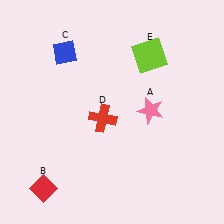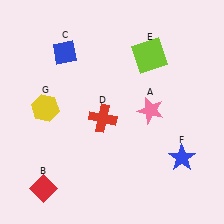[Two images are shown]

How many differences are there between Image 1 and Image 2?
There are 2 differences between the two images.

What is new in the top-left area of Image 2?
A yellow hexagon (G) was added in the top-left area of Image 2.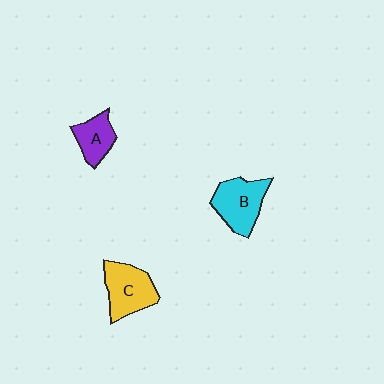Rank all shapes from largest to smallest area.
From largest to smallest: B (cyan), C (yellow), A (purple).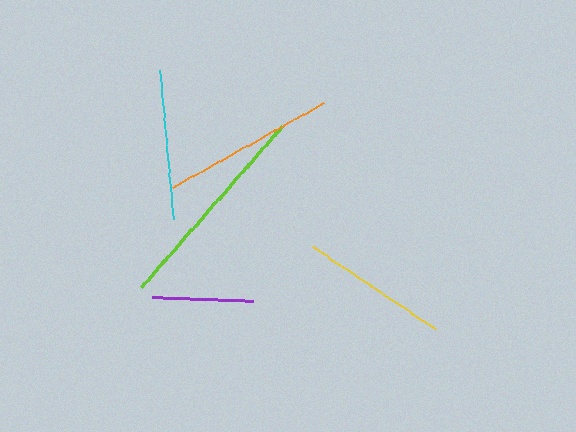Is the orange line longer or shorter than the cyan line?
The orange line is longer than the cyan line.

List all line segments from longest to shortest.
From longest to shortest: lime, orange, cyan, yellow, purple.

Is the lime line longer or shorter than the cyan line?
The lime line is longer than the cyan line.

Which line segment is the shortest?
The purple line is the shortest at approximately 101 pixels.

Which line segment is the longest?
The lime line is the longest at approximately 214 pixels.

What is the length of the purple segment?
The purple segment is approximately 101 pixels long.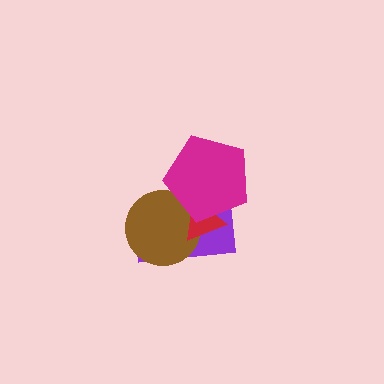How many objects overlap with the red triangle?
3 objects overlap with the red triangle.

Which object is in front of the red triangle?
The magenta pentagon is in front of the red triangle.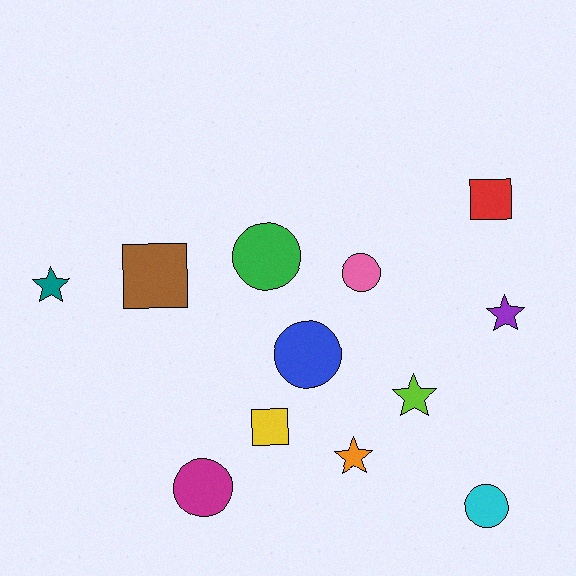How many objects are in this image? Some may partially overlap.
There are 12 objects.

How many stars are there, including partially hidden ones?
There are 4 stars.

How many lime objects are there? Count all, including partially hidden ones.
There is 1 lime object.